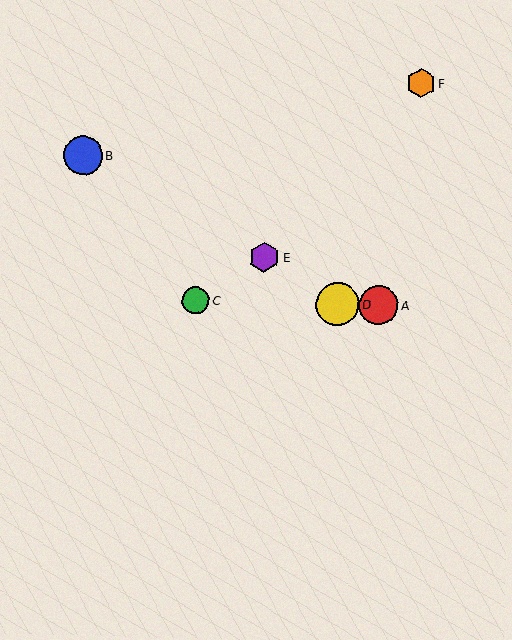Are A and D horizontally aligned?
Yes, both are at y≈305.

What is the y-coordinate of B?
Object B is at y≈155.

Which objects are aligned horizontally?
Objects A, C, D are aligned horizontally.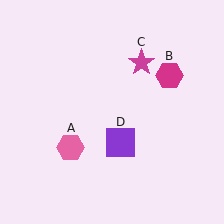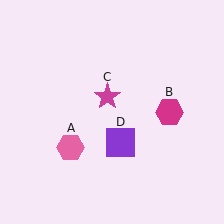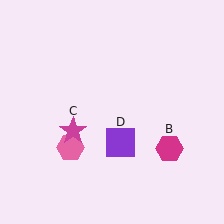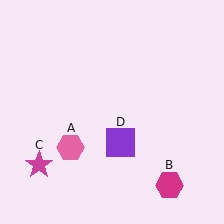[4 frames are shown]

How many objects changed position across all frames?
2 objects changed position: magenta hexagon (object B), magenta star (object C).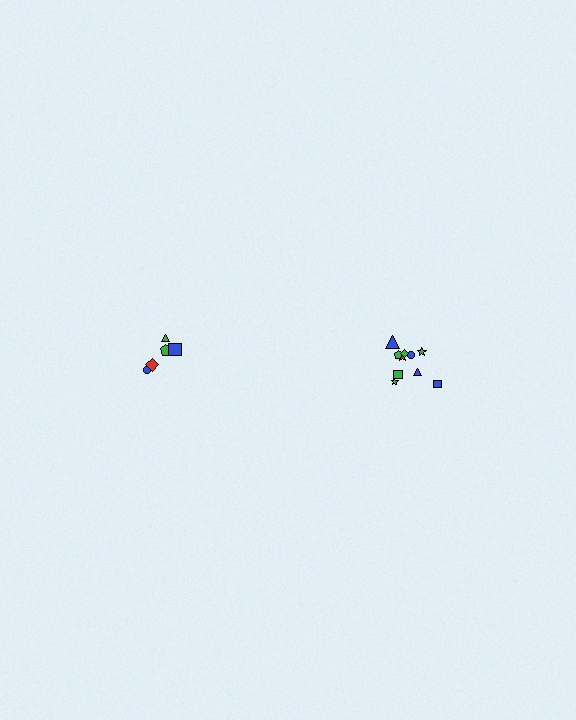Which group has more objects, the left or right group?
The right group.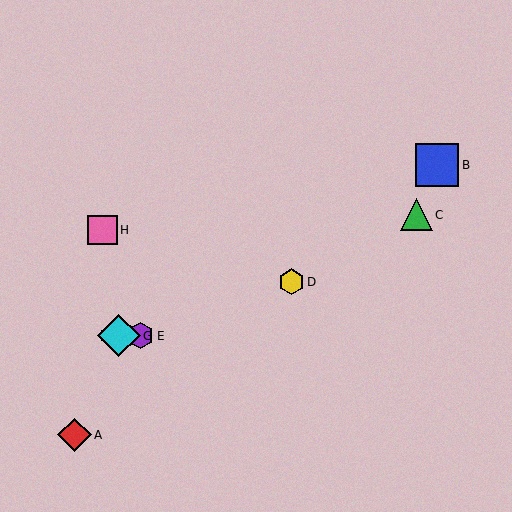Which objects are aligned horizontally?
Objects E, F, G are aligned horizontally.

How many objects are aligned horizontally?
3 objects (E, F, G) are aligned horizontally.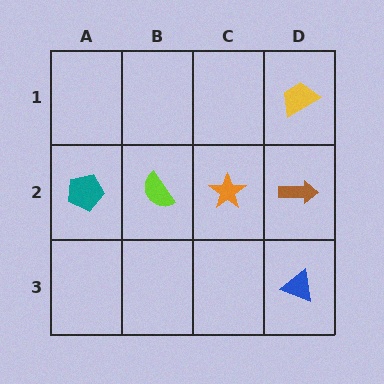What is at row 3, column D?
A blue triangle.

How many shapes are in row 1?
1 shape.